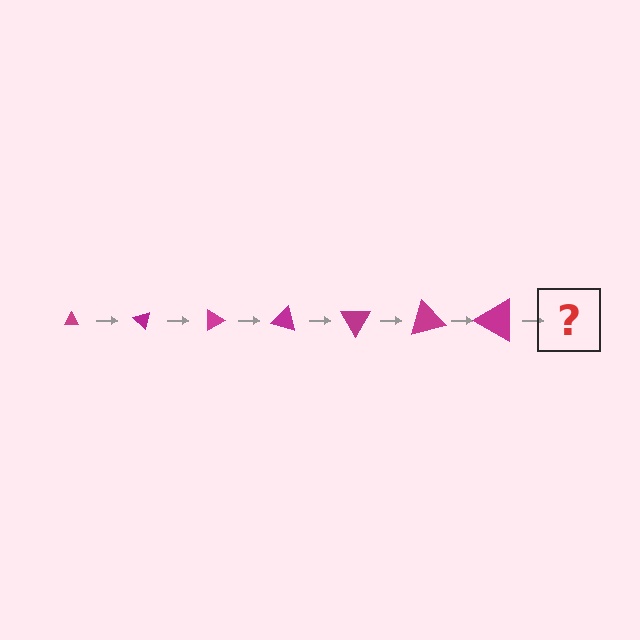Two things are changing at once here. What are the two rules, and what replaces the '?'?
The two rules are that the triangle grows larger each step and it rotates 45 degrees each step. The '?' should be a triangle, larger than the previous one and rotated 315 degrees from the start.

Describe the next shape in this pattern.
It should be a triangle, larger than the previous one and rotated 315 degrees from the start.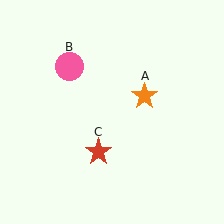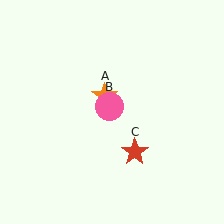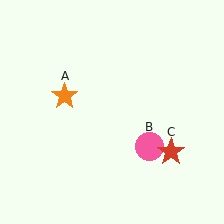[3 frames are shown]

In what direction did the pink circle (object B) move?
The pink circle (object B) moved down and to the right.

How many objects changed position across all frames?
3 objects changed position: orange star (object A), pink circle (object B), red star (object C).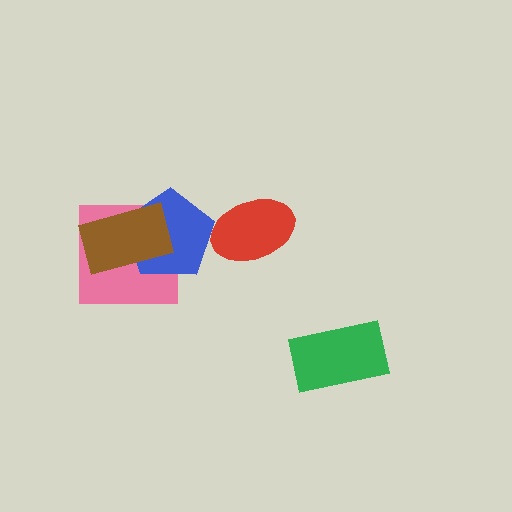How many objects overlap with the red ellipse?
0 objects overlap with the red ellipse.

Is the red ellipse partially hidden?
No, no other shape covers it.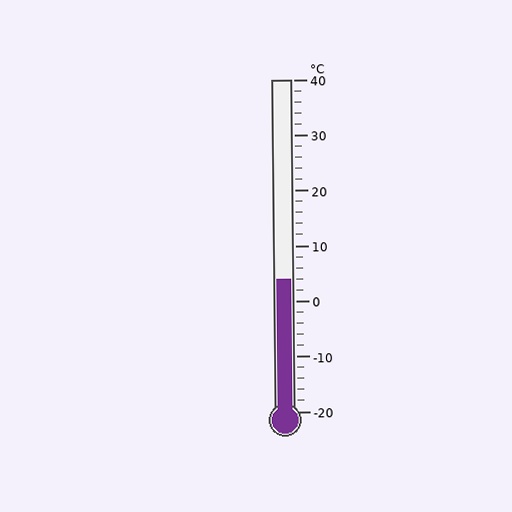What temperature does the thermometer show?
The thermometer shows approximately 4°C.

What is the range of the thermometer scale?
The thermometer scale ranges from -20°C to 40°C.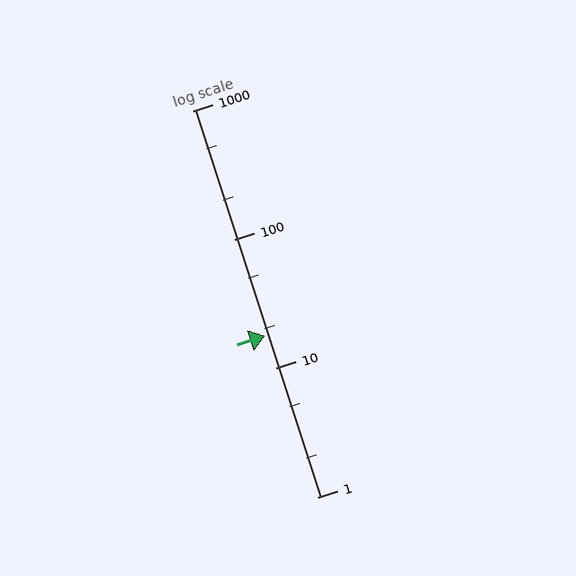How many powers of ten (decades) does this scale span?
The scale spans 3 decades, from 1 to 1000.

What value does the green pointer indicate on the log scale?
The pointer indicates approximately 18.